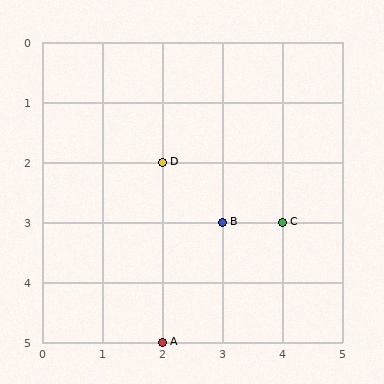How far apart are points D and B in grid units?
Points D and B are 1 column and 1 row apart (about 1.4 grid units diagonally).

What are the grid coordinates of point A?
Point A is at grid coordinates (2, 5).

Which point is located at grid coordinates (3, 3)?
Point B is at (3, 3).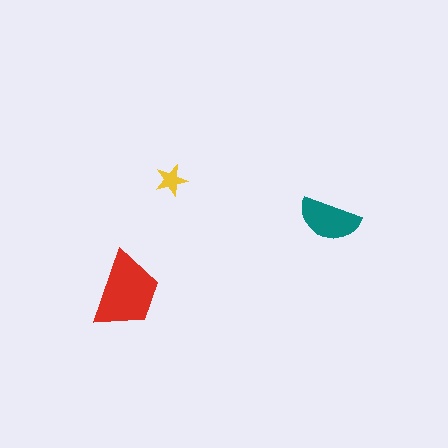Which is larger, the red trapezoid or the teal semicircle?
The red trapezoid.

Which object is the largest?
The red trapezoid.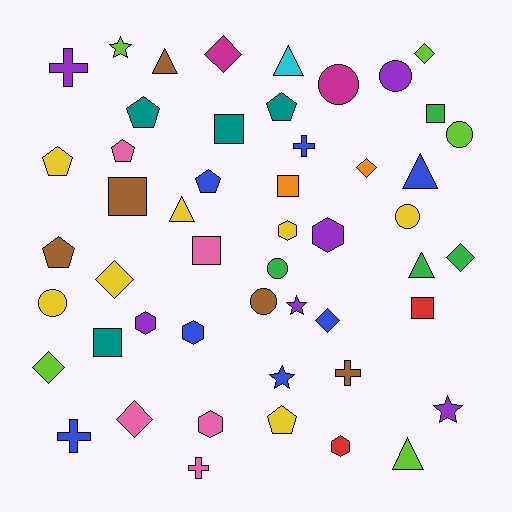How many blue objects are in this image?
There are 7 blue objects.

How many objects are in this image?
There are 50 objects.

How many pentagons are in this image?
There are 7 pentagons.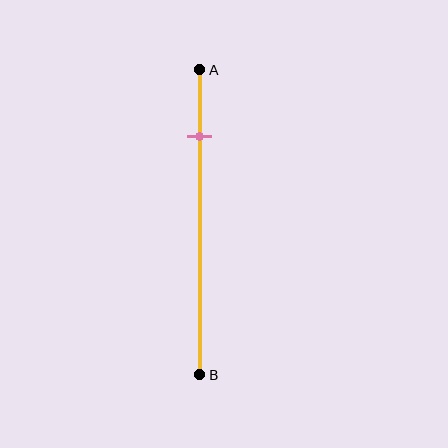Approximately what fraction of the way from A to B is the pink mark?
The pink mark is approximately 20% of the way from A to B.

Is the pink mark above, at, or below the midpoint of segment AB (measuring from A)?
The pink mark is above the midpoint of segment AB.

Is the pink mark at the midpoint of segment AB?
No, the mark is at about 20% from A, not at the 50% midpoint.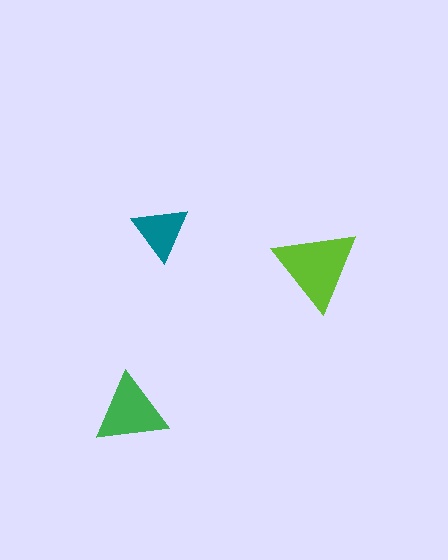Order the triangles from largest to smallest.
the lime one, the green one, the teal one.